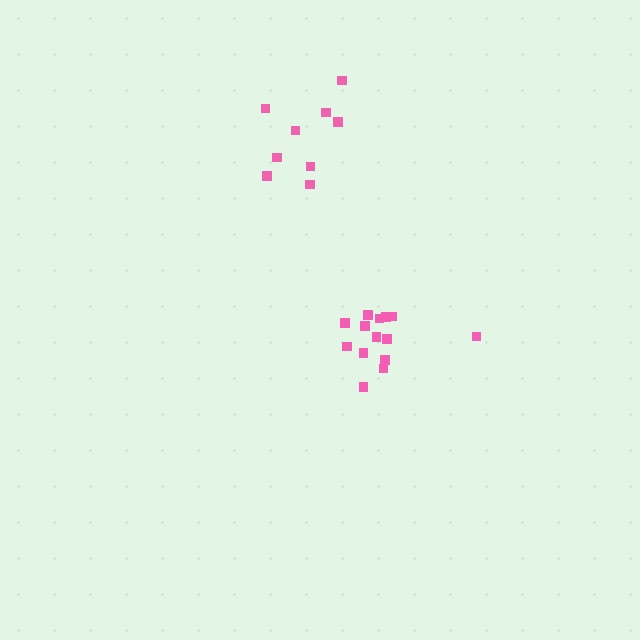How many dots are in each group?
Group 1: 9 dots, Group 2: 14 dots (23 total).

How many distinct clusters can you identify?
There are 2 distinct clusters.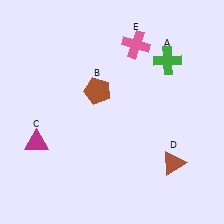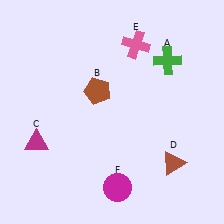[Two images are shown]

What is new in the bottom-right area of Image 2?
A magenta circle (F) was added in the bottom-right area of Image 2.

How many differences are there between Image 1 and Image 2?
There is 1 difference between the two images.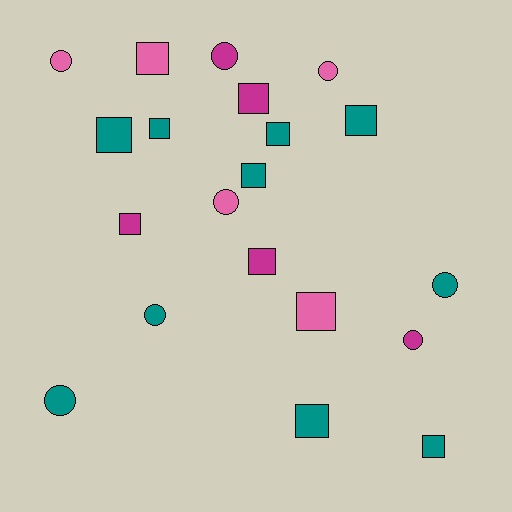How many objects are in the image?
There are 20 objects.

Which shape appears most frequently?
Square, with 12 objects.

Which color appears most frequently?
Teal, with 10 objects.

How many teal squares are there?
There are 7 teal squares.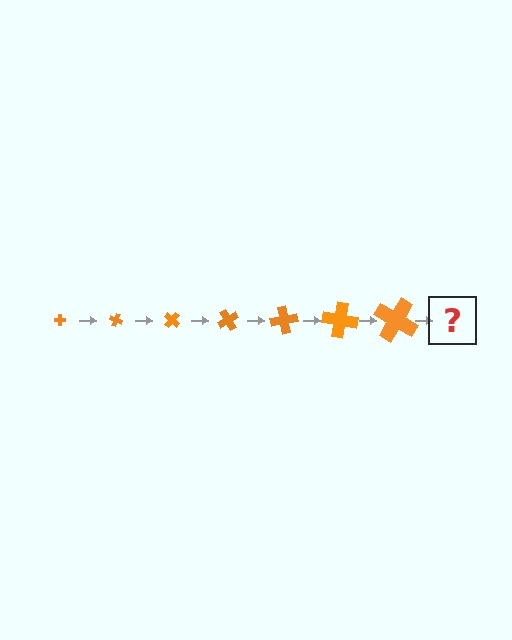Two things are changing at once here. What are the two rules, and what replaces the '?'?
The two rules are that the cross grows larger each step and it rotates 20 degrees each step. The '?' should be a cross, larger than the previous one and rotated 140 degrees from the start.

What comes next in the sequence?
The next element should be a cross, larger than the previous one and rotated 140 degrees from the start.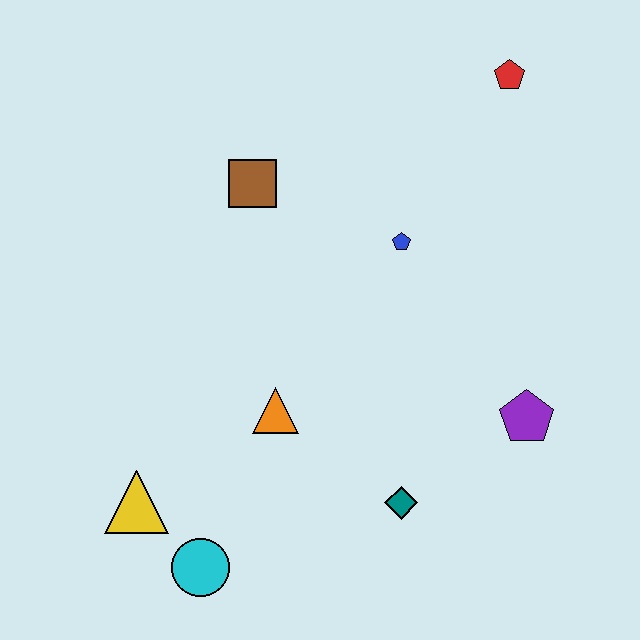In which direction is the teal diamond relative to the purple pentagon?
The teal diamond is to the left of the purple pentagon.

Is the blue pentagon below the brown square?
Yes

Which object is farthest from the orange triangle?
The red pentagon is farthest from the orange triangle.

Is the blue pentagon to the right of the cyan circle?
Yes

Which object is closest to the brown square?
The blue pentagon is closest to the brown square.